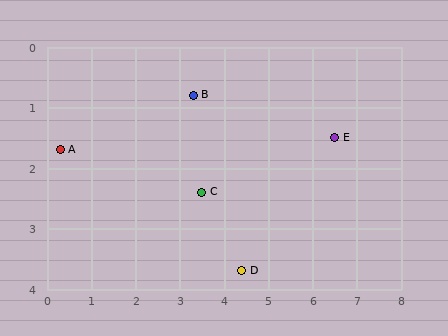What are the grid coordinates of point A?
Point A is at approximately (0.3, 1.7).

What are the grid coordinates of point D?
Point D is at approximately (4.4, 3.7).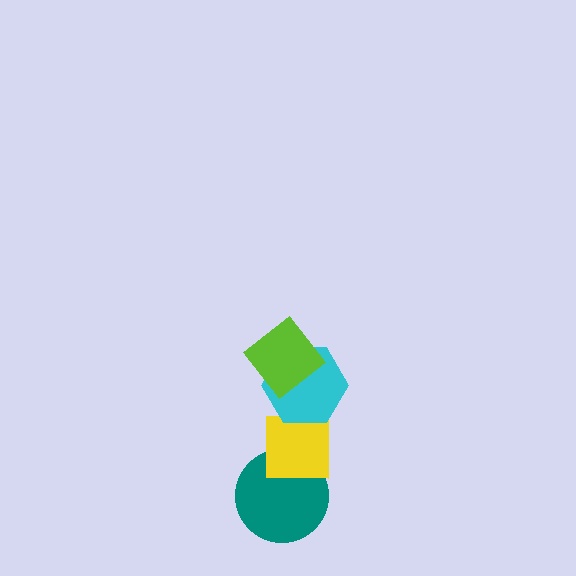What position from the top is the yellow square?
The yellow square is 3rd from the top.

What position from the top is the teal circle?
The teal circle is 4th from the top.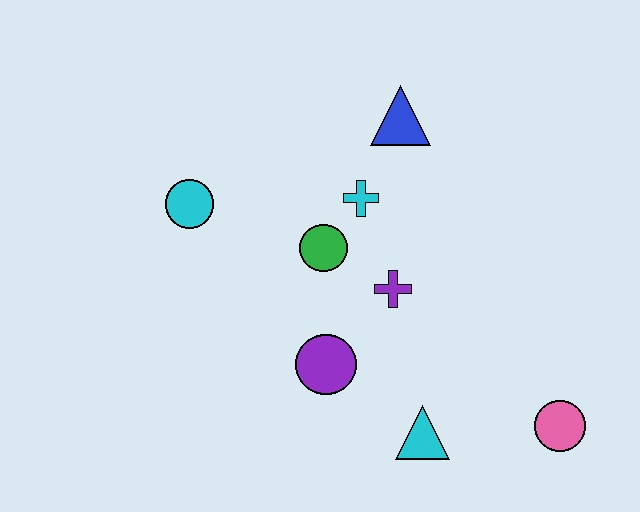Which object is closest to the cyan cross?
The green circle is closest to the cyan cross.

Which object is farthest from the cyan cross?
The pink circle is farthest from the cyan cross.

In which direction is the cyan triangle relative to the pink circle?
The cyan triangle is to the left of the pink circle.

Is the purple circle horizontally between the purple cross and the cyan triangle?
No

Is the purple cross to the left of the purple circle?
No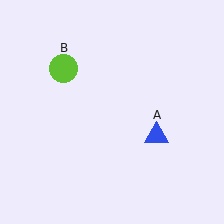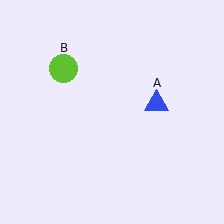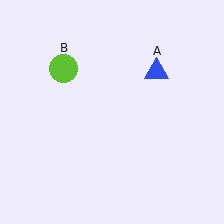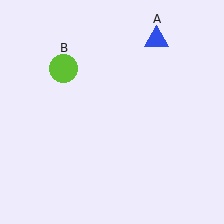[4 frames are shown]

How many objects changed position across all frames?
1 object changed position: blue triangle (object A).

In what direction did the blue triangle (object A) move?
The blue triangle (object A) moved up.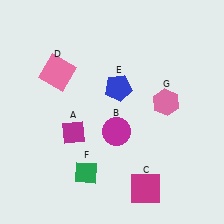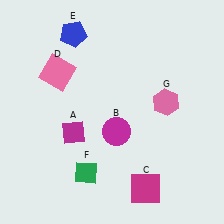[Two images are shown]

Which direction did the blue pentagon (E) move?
The blue pentagon (E) moved up.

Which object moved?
The blue pentagon (E) moved up.